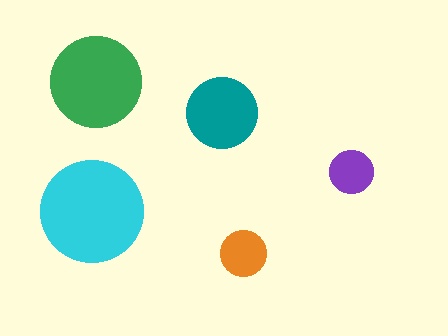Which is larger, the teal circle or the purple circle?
The teal one.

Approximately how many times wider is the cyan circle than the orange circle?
About 2 times wider.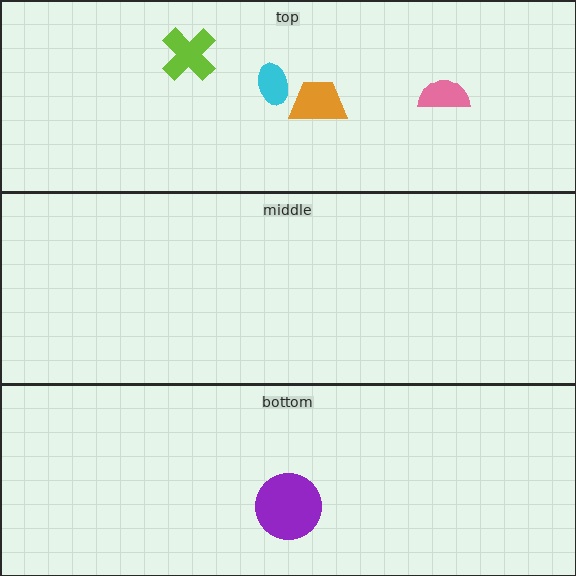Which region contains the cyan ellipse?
The top region.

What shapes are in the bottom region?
The purple circle.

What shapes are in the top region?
The lime cross, the cyan ellipse, the pink semicircle, the orange trapezoid.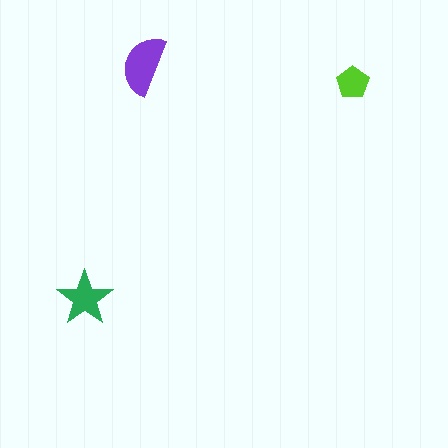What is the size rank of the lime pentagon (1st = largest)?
3rd.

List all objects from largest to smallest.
The purple semicircle, the green star, the lime pentagon.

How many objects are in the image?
There are 3 objects in the image.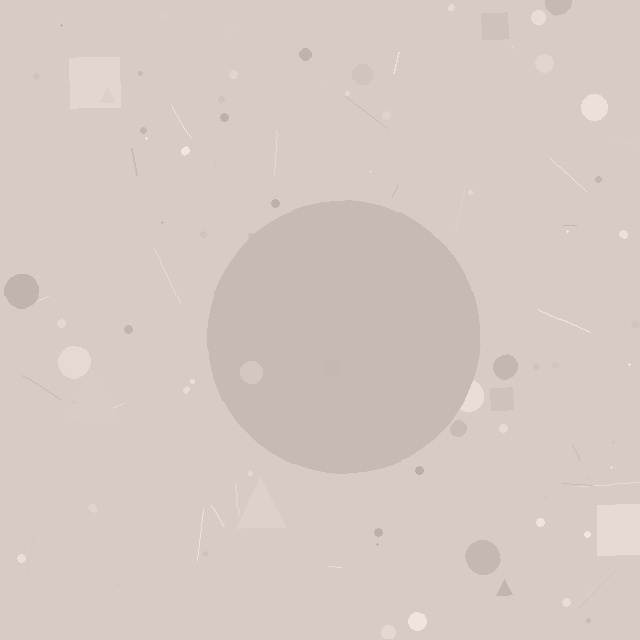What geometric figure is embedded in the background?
A circle is embedded in the background.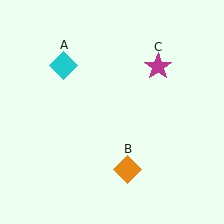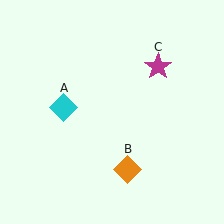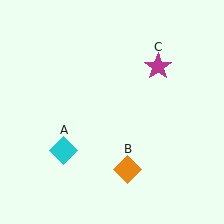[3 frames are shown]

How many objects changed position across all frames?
1 object changed position: cyan diamond (object A).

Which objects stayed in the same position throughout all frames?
Orange diamond (object B) and magenta star (object C) remained stationary.